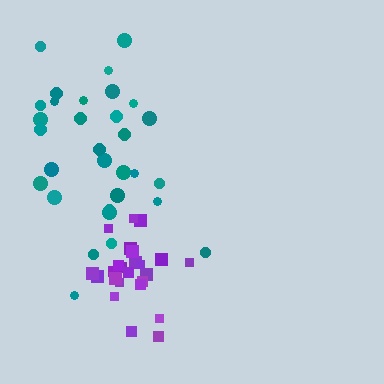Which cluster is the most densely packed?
Purple.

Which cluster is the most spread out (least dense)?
Teal.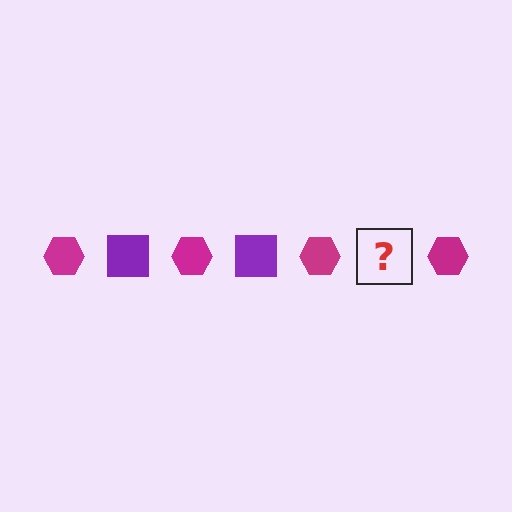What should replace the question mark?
The question mark should be replaced with a purple square.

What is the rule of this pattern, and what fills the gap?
The rule is that the pattern alternates between magenta hexagon and purple square. The gap should be filled with a purple square.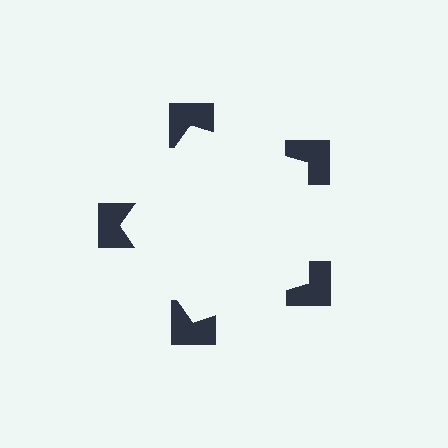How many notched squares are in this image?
There are 5 — one at each vertex of the illusory pentagon.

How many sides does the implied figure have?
5 sides.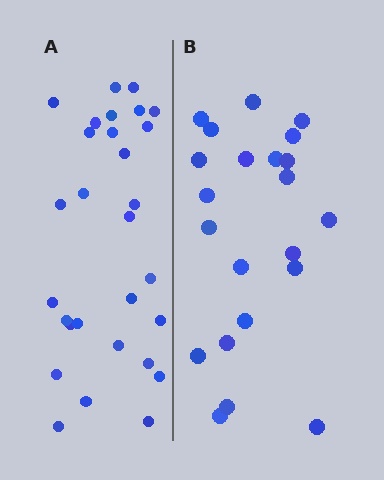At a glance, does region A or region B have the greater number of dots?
Region A (the left region) has more dots.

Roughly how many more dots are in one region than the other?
Region A has roughly 8 or so more dots than region B.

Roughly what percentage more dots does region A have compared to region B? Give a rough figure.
About 30% more.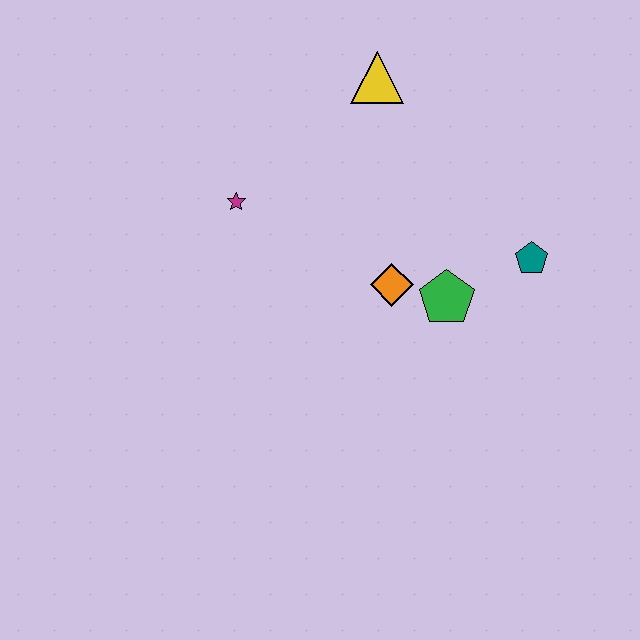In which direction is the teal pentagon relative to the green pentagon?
The teal pentagon is to the right of the green pentagon.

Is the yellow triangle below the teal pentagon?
No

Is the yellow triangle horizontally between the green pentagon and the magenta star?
Yes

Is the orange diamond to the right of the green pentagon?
No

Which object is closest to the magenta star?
The orange diamond is closest to the magenta star.